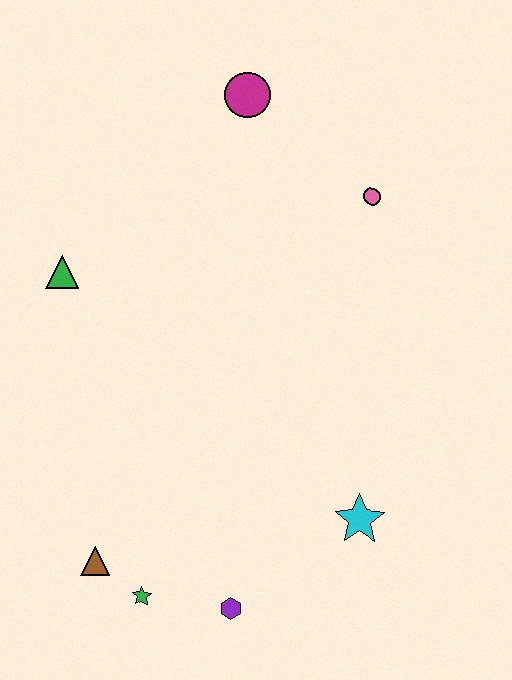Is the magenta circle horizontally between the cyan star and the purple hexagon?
Yes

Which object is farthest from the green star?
The magenta circle is farthest from the green star.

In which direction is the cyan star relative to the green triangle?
The cyan star is to the right of the green triangle.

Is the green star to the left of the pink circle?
Yes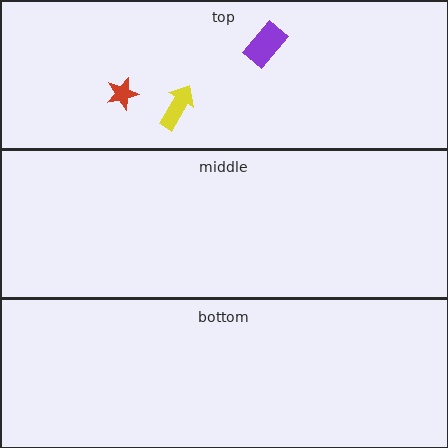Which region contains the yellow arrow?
The top region.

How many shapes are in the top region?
3.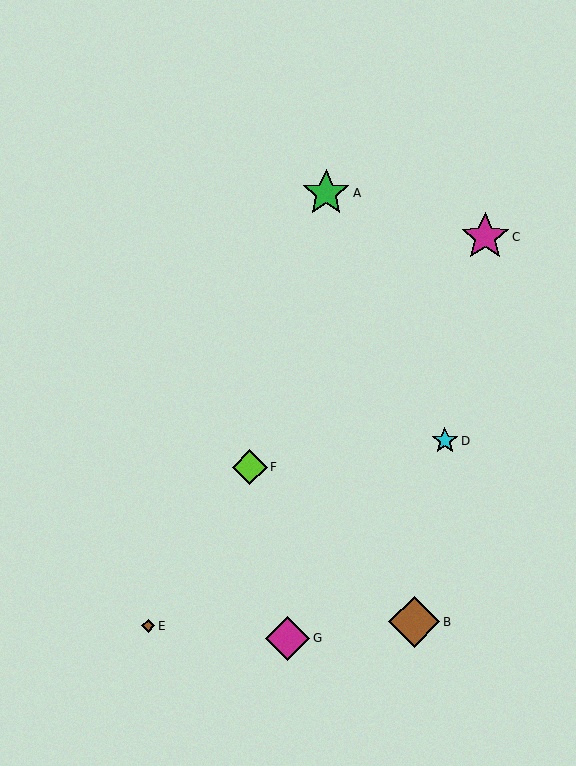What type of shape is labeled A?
Shape A is a green star.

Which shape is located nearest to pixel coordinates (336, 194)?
The green star (labeled A) at (326, 193) is nearest to that location.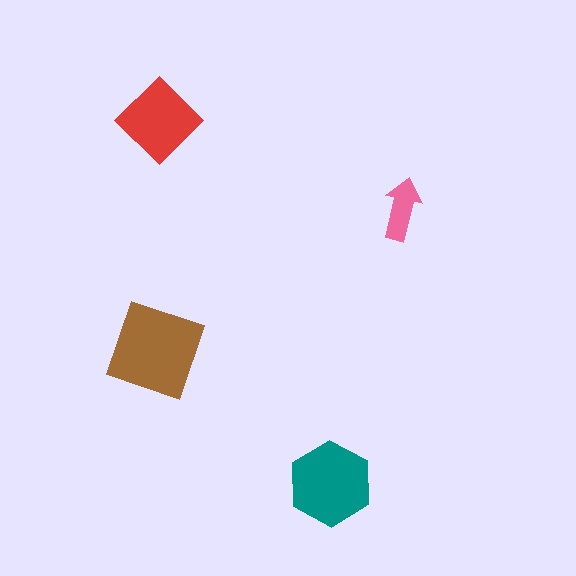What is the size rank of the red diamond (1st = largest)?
3rd.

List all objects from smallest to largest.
The pink arrow, the red diamond, the teal hexagon, the brown square.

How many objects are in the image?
There are 4 objects in the image.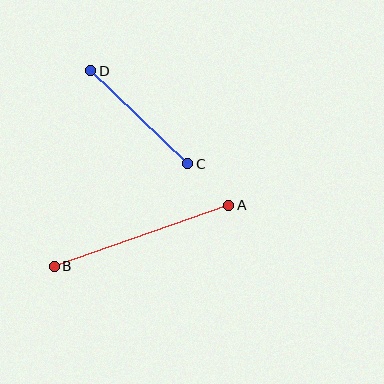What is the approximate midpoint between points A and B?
The midpoint is at approximately (142, 236) pixels.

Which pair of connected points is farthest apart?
Points A and B are farthest apart.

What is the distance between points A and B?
The distance is approximately 185 pixels.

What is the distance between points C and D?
The distance is approximately 135 pixels.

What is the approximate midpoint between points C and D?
The midpoint is at approximately (139, 117) pixels.